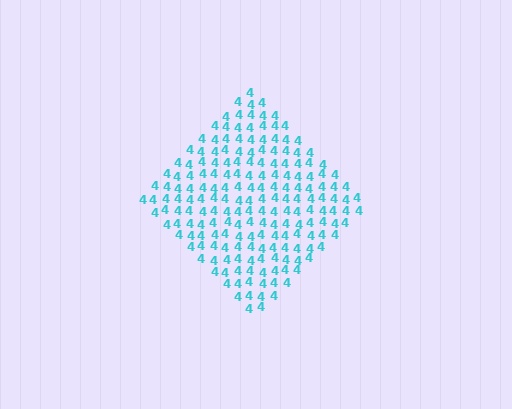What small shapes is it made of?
It is made of small digit 4's.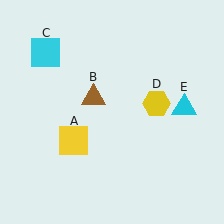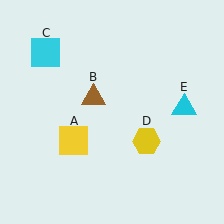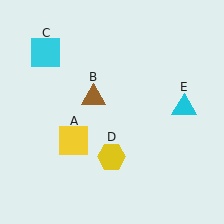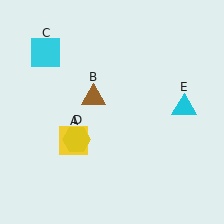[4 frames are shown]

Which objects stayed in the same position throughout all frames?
Yellow square (object A) and brown triangle (object B) and cyan square (object C) and cyan triangle (object E) remained stationary.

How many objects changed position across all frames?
1 object changed position: yellow hexagon (object D).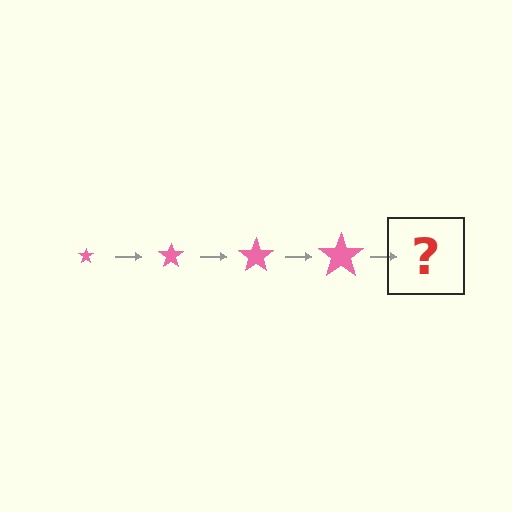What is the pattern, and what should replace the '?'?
The pattern is that the star gets progressively larger each step. The '?' should be a pink star, larger than the previous one.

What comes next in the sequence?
The next element should be a pink star, larger than the previous one.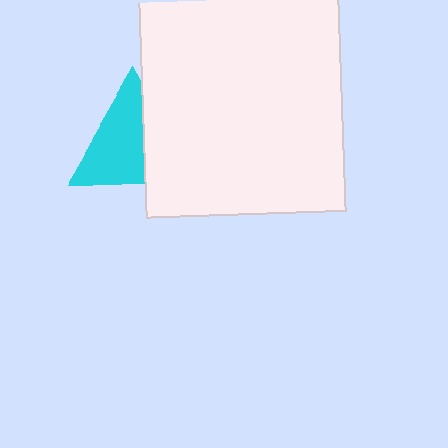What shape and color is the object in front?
The object in front is a white rectangle.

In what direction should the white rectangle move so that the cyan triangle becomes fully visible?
The white rectangle should move right. That is the shortest direction to clear the overlap and leave the cyan triangle fully visible.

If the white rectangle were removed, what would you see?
You would see the complete cyan triangle.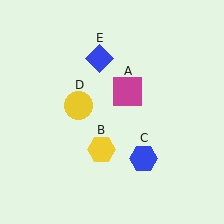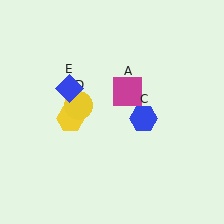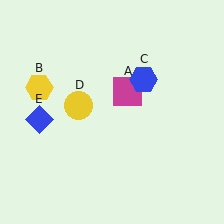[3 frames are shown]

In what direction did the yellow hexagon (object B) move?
The yellow hexagon (object B) moved up and to the left.